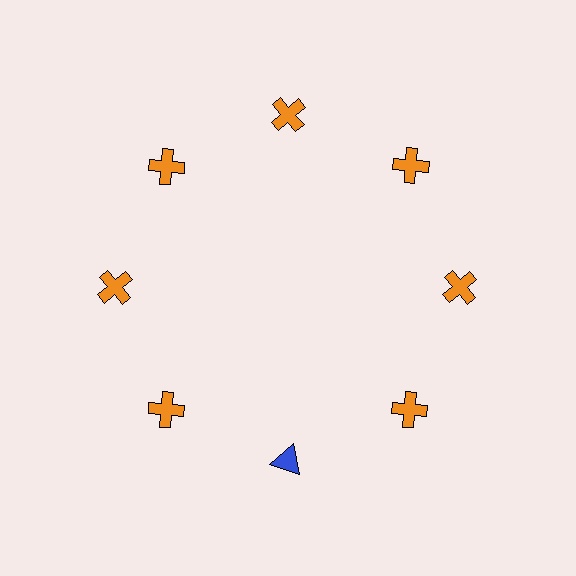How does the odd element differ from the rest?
It differs in both color (blue instead of orange) and shape (triangle instead of cross).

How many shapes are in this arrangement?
There are 8 shapes arranged in a ring pattern.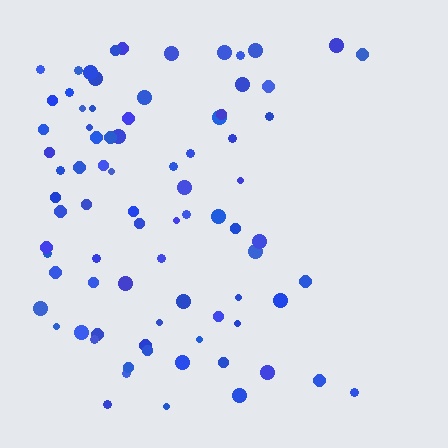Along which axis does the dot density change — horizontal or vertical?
Horizontal.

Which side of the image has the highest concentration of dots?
The left.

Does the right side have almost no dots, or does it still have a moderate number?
Still a moderate number, just noticeably fewer than the left.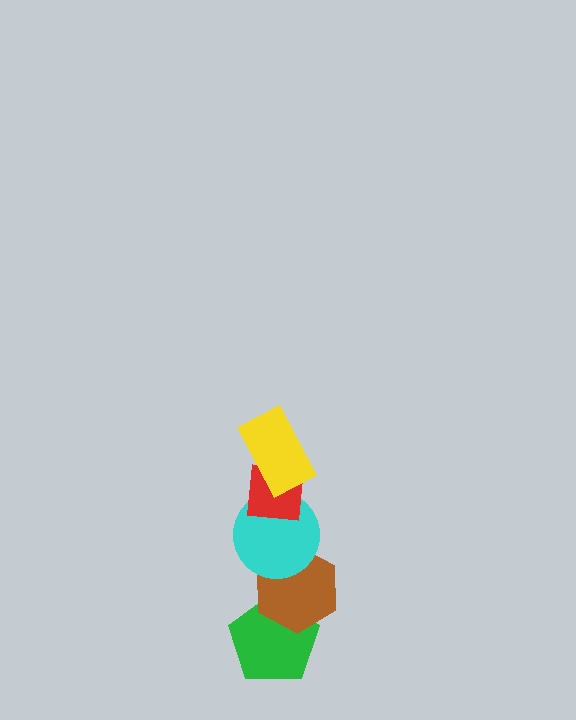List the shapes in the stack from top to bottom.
From top to bottom: the yellow rectangle, the red square, the cyan circle, the brown hexagon, the green pentagon.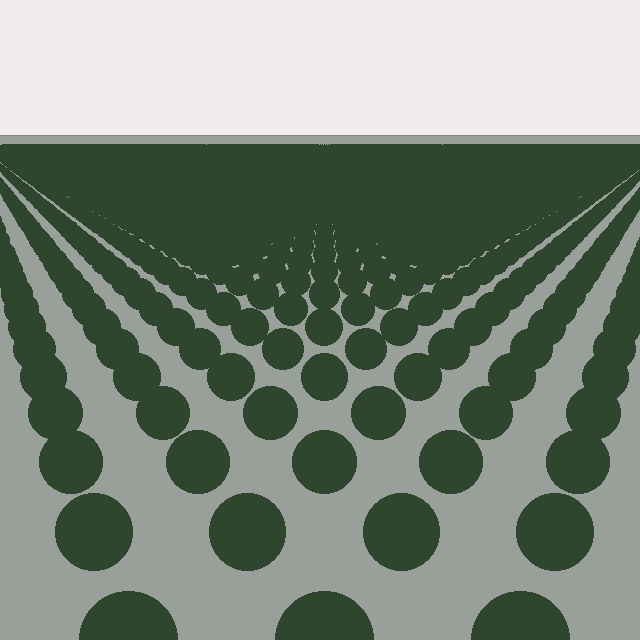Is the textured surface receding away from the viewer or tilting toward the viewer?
The surface is receding away from the viewer. Texture elements get smaller and denser toward the top.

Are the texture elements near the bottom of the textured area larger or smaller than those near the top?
Larger. Near the bottom, elements are closer to the viewer and appear at a bigger on-screen size.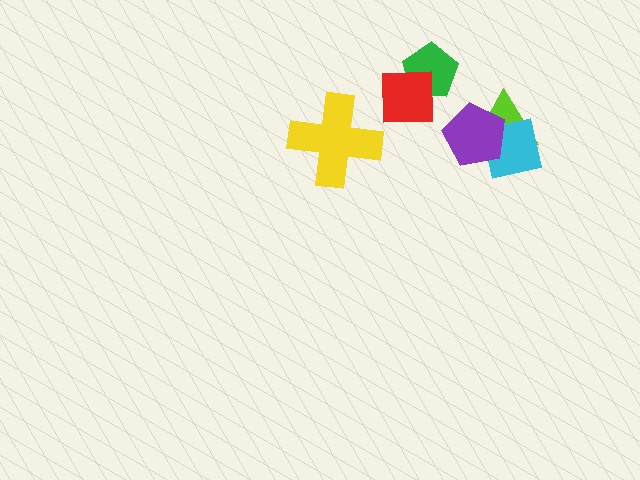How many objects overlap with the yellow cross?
0 objects overlap with the yellow cross.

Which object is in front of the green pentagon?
The red square is in front of the green pentagon.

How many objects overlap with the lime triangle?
2 objects overlap with the lime triangle.